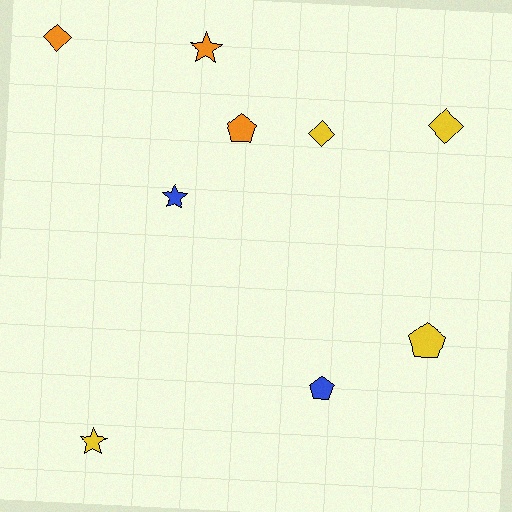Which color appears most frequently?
Yellow, with 4 objects.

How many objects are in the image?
There are 9 objects.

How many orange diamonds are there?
There is 1 orange diamond.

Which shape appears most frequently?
Pentagon, with 3 objects.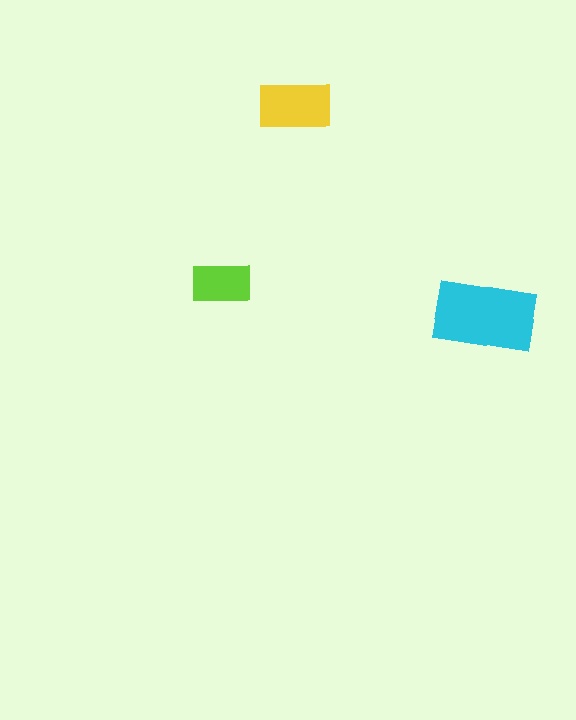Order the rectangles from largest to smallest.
the cyan one, the yellow one, the lime one.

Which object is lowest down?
The cyan rectangle is bottommost.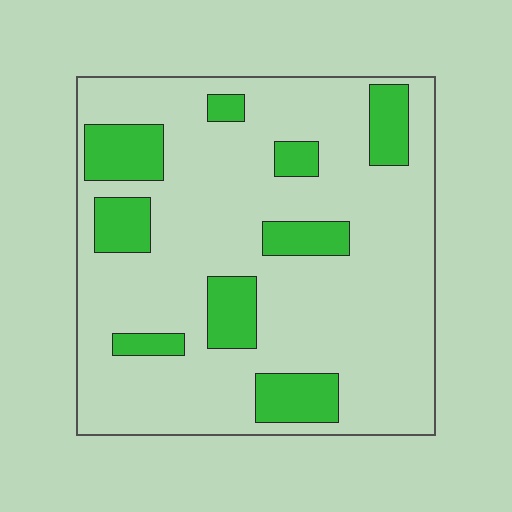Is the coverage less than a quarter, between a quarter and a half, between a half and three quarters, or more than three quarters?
Less than a quarter.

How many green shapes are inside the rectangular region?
9.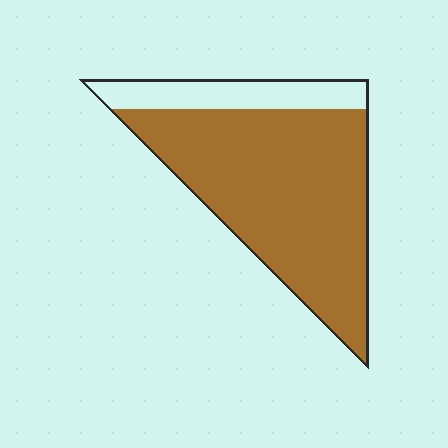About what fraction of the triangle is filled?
About four fifths (4/5).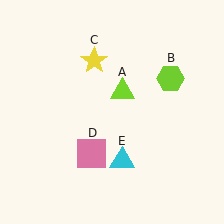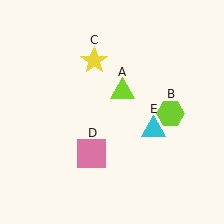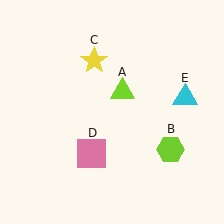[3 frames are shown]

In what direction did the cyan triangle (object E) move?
The cyan triangle (object E) moved up and to the right.